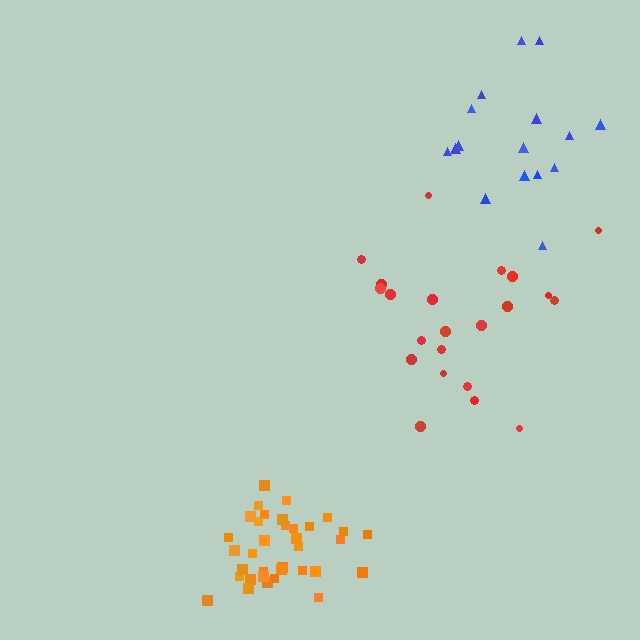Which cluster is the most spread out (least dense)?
Red.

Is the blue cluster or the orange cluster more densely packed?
Orange.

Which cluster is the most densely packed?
Orange.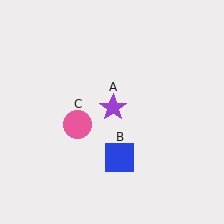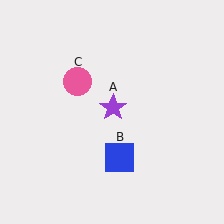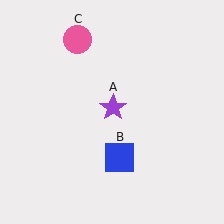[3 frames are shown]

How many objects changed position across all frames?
1 object changed position: pink circle (object C).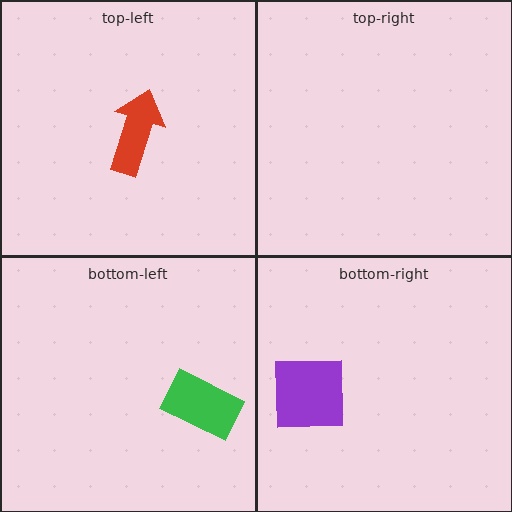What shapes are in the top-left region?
The red arrow.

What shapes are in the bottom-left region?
The green rectangle.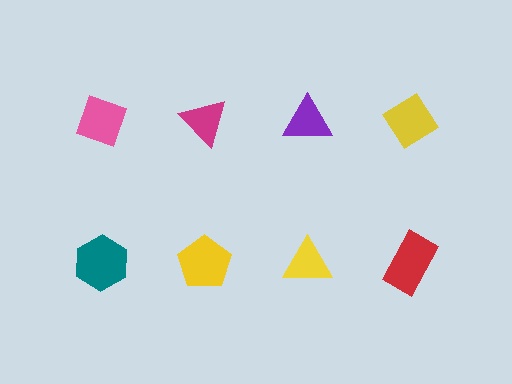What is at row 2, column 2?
A yellow pentagon.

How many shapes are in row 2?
4 shapes.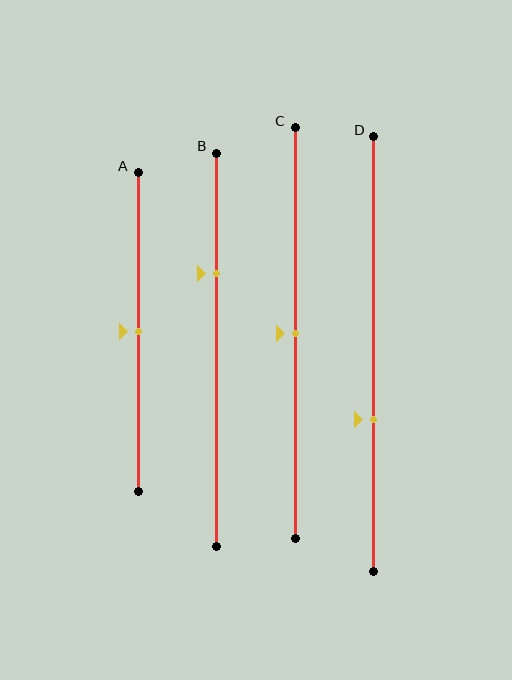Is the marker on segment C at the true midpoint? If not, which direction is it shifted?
Yes, the marker on segment C is at the true midpoint.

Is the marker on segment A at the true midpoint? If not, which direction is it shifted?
Yes, the marker on segment A is at the true midpoint.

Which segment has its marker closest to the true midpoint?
Segment A has its marker closest to the true midpoint.